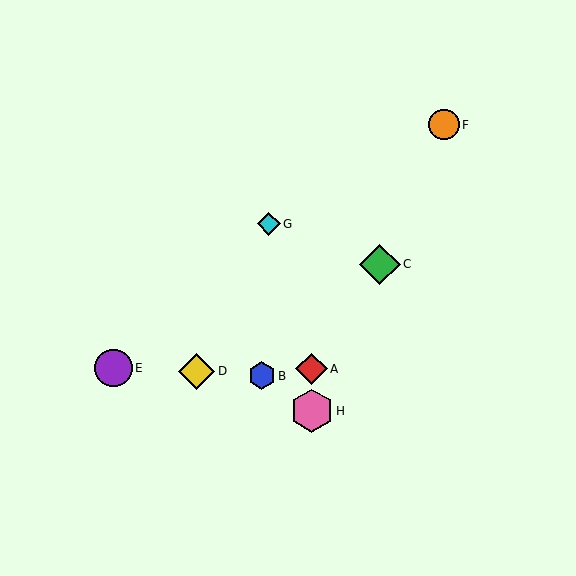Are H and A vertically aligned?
Yes, both are at x≈312.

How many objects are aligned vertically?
2 objects (A, H) are aligned vertically.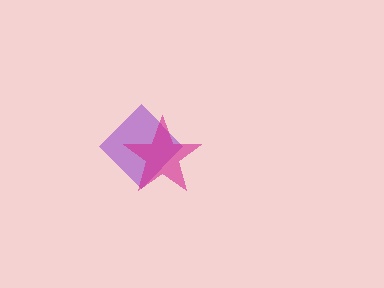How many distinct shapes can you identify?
There are 2 distinct shapes: a purple diamond, a magenta star.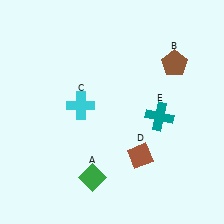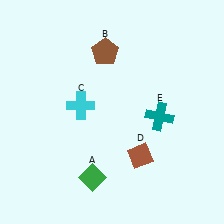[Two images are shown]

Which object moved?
The brown pentagon (B) moved left.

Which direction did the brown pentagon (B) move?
The brown pentagon (B) moved left.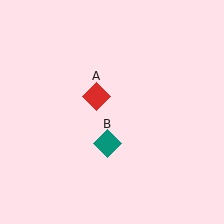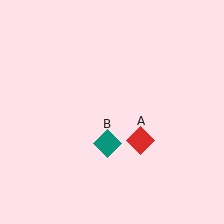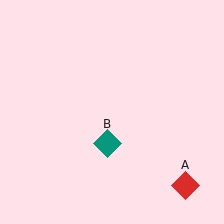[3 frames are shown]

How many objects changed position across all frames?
1 object changed position: red diamond (object A).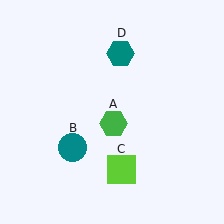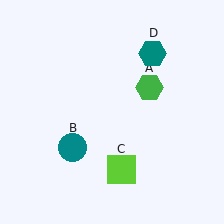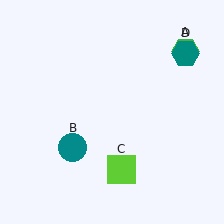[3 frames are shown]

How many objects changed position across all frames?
2 objects changed position: green hexagon (object A), teal hexagon (object D).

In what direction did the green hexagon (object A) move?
The green hexagon (object A) moved up and to the right.